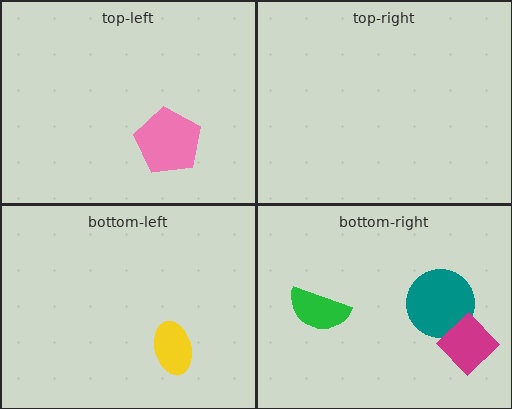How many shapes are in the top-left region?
1.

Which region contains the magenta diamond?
The bottom-right region.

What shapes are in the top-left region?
The pink pentagon.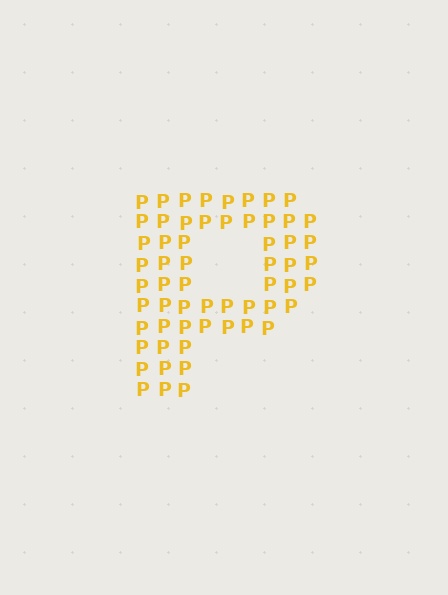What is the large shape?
The large shape is the letter P.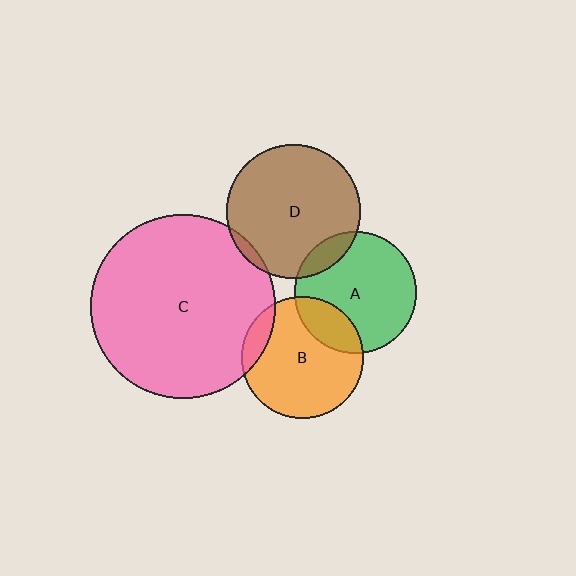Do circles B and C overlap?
Yes.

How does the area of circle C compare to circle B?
Approximately 2.3 times.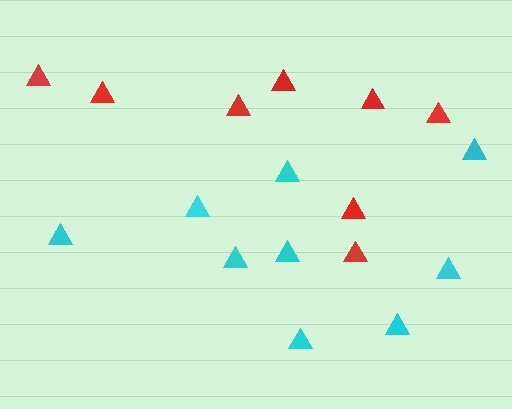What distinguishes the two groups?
There are 2 groups: one group of cyan triangles (9) and one group of red triangles (8).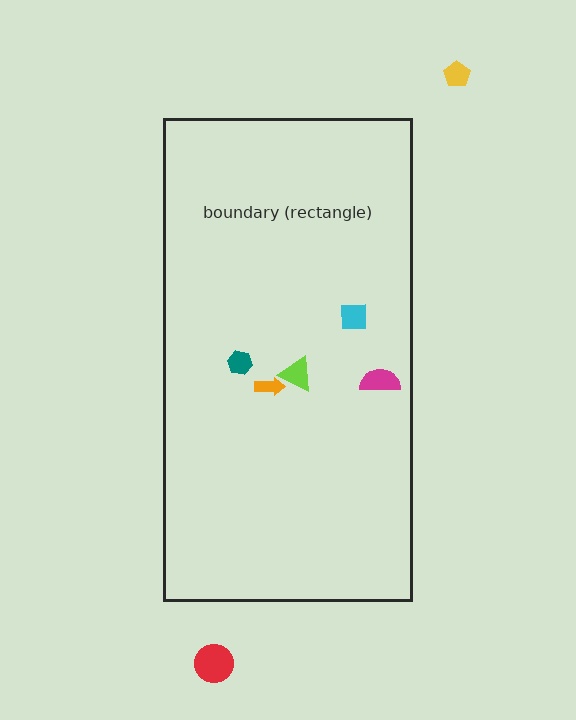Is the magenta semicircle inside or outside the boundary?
Inside.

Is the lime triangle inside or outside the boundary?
Inside.